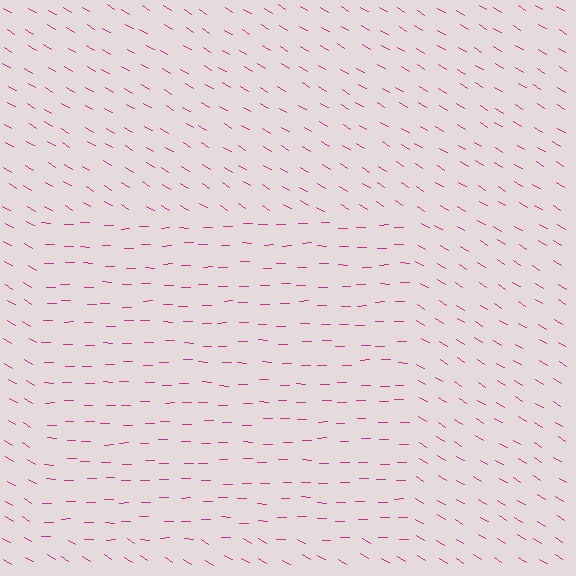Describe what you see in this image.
The image is filled with small magenta line segments. A rectangle region in the image has lines oriented differently from the surrounding lines, creating a visible texture boundary.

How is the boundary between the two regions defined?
The boundary is defined purely by a change in line orientation (approximately 31 degrees difference). All lines are the same color and thickness.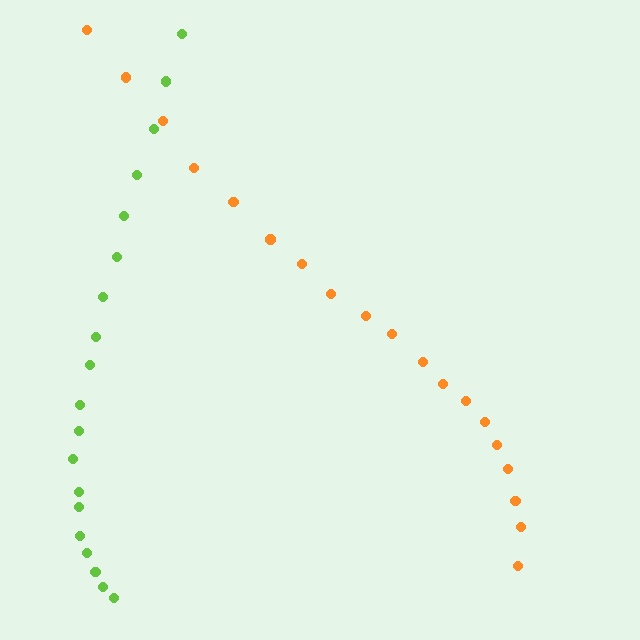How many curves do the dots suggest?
There are 2 distinct paths.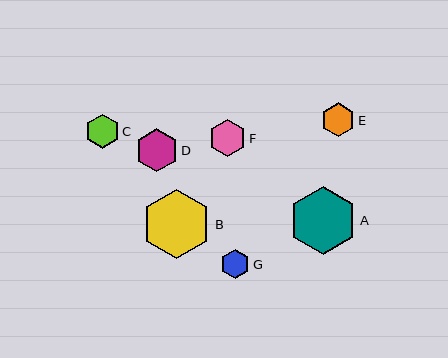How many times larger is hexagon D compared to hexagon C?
Hexagon D is approximately 1.3 times the size of hexagon C.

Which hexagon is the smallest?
Hexagon G is the smallest with a size of approximately 30 pixels.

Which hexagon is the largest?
Hexagon B is the largest with a size of approximately 70 pixels.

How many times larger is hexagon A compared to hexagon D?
Hexagon A is approximately 1.6 times the size of hexagon D.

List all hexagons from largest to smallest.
From largest to smallest: B, A, D, F, C, E, G.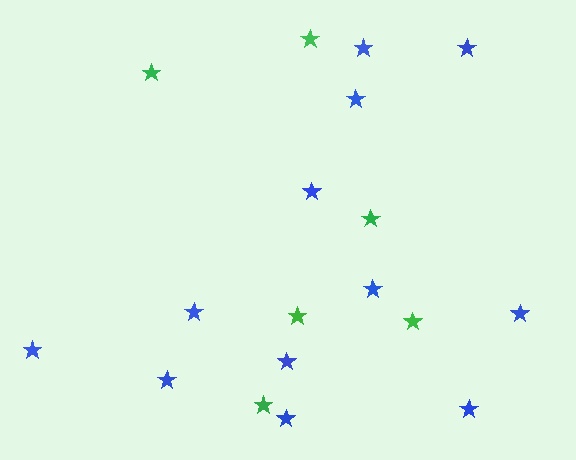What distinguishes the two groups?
There are 2 groups: one group of green stars (6) and one group of blue stars (12).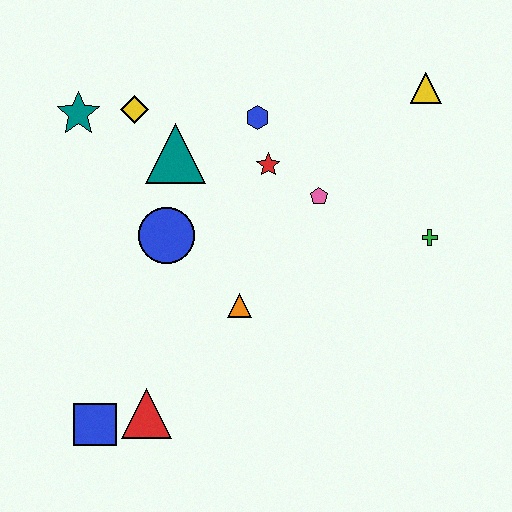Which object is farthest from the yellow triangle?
The blue square is farthest from the yellow triangle.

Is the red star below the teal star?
Yes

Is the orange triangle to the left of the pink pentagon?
Yes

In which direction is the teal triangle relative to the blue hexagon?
The teal triangle is to the left of the blue hexagon.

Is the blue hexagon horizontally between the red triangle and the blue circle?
No